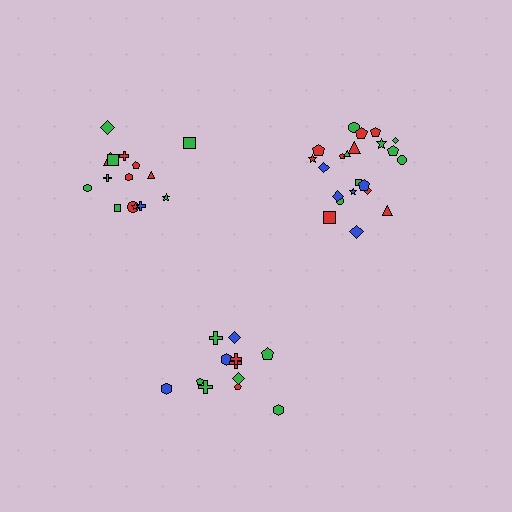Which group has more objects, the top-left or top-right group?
The top-right group.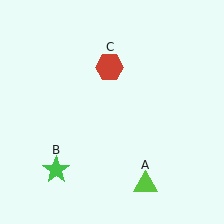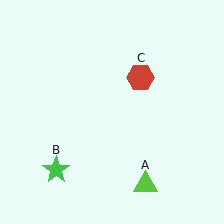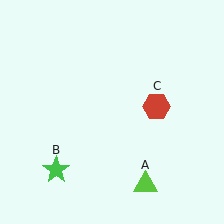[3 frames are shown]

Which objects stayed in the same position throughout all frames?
Lime triangle (object A) and green star (object B) remained stationary.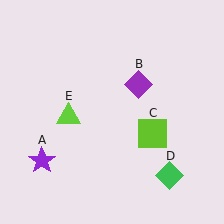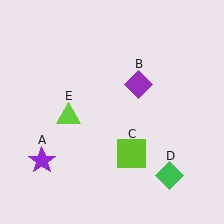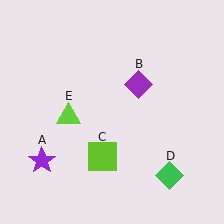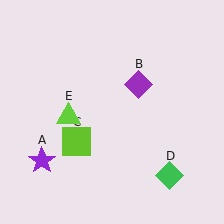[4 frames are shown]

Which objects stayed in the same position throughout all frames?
Purple star (object A) and purple diamond (object B) and green diamond (object D) and lime triangle (object E) remained stationary.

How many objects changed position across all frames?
1 object changed position: lime square (object C).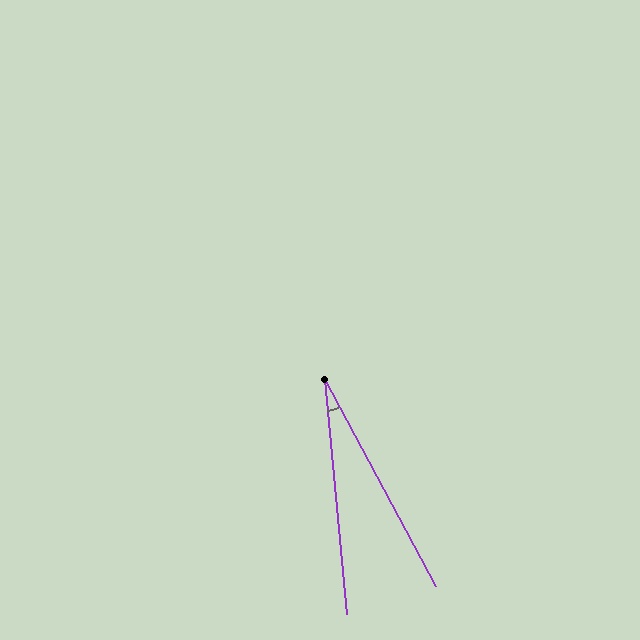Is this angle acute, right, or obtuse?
It is acute.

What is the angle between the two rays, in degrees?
Approximately 23 degrees.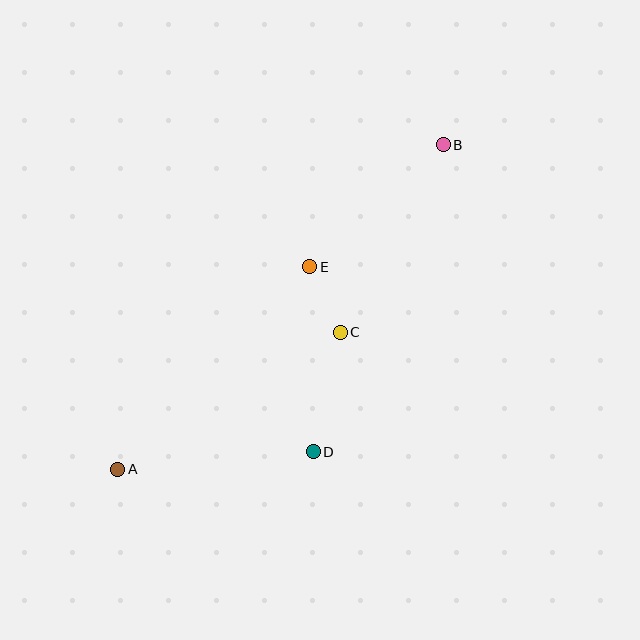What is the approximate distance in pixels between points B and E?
The distance between B and E is approximately 181 pixels.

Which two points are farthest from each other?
Points A and B are farthest from each other.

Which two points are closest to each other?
Points C and E are closest to each other.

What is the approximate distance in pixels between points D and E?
The distance between D and E is approximately 185 pixels.